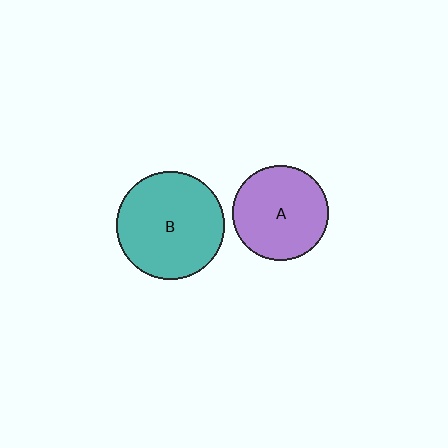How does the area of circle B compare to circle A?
Approximately 1.3 times.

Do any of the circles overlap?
No, none of the circles overlap.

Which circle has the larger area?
Circle B (teal).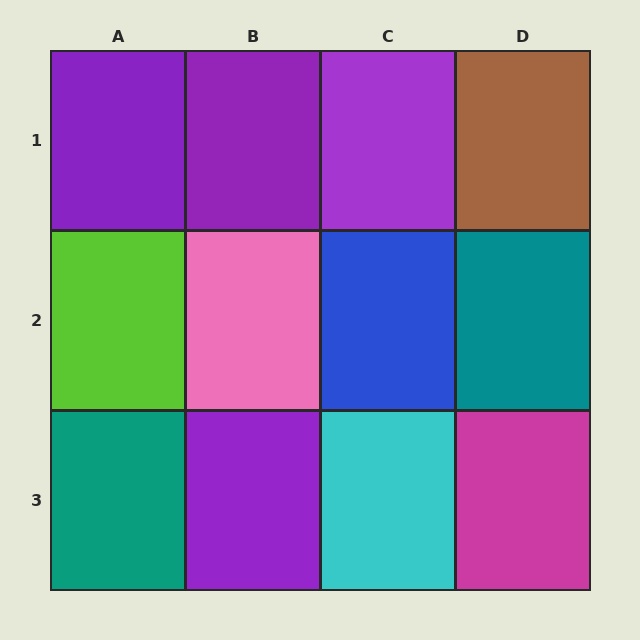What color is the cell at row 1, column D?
Brown.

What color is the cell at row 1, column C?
Purple.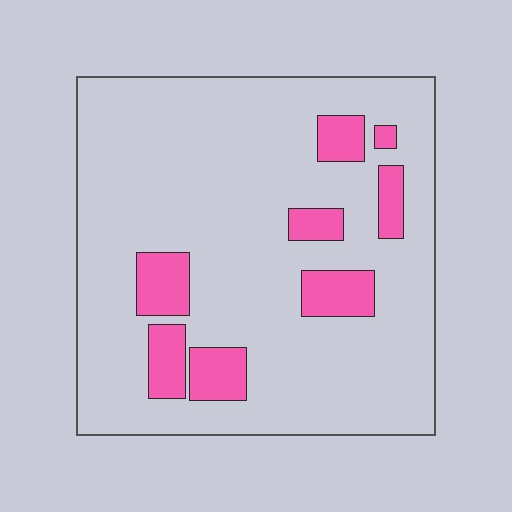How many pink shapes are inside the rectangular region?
8.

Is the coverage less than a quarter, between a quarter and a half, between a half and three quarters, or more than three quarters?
Less than a quarter.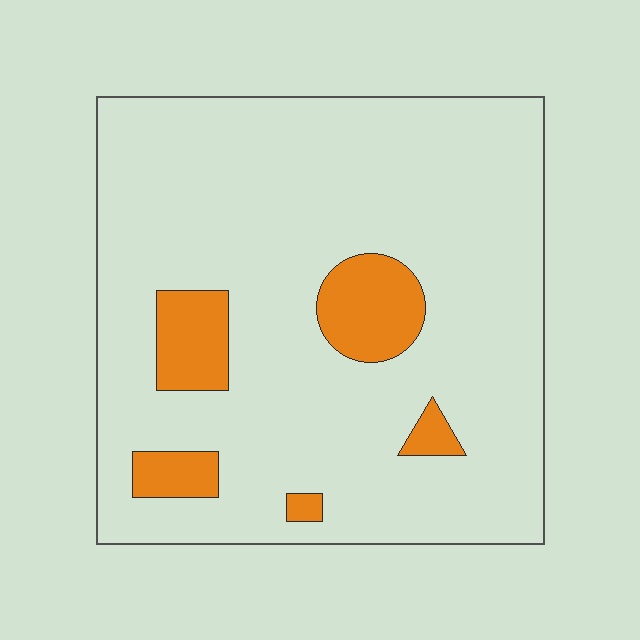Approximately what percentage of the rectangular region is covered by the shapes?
Approximately 10%.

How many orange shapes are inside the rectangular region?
5.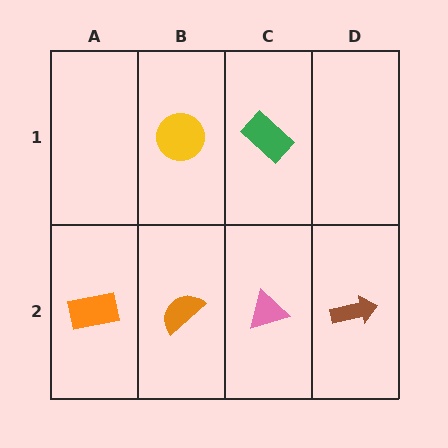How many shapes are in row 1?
2 shapes.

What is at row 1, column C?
A green rectangle.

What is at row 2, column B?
An orange semicircle.